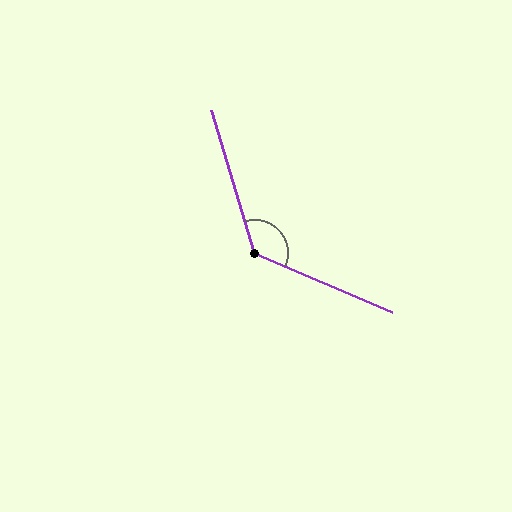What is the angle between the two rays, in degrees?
Approximately 130 degrees.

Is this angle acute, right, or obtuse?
It is obtuse.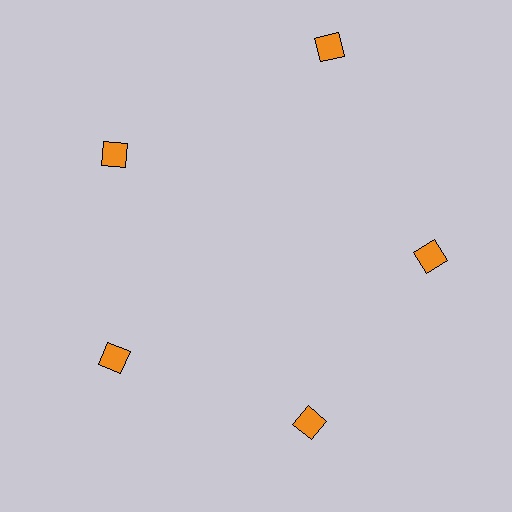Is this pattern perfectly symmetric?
No. The 5 orange diamonds are arranged in a ring, but one element near the 1 o'clock position is pushed outward from the center, breaking the 5-fold rotational symmetry.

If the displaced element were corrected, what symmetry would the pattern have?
It would have 5-fold rotational symmetry — the pattern would map onto itself every 72 degrees.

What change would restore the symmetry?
The symmetry would be restored by moving it inward, back onto the ring so that all 5 diamonds sit at equal angles and equal distance from the center.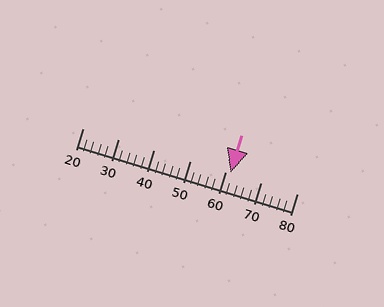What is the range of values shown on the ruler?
The ruler shows values from 20 to 80.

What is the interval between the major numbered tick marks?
The major tick marks are spaced 10 units apart.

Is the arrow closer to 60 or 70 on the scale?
The arrow is closer to 60.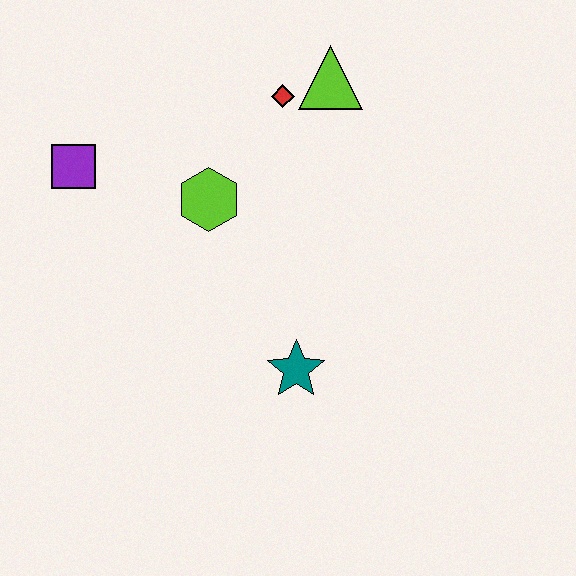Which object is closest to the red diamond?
The lime triangle is closest to the red diamond.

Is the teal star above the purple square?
No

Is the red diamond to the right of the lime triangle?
No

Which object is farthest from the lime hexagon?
The teal star is farthest from the lime hexagon.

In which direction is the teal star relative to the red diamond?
The teal star is below the red diamond.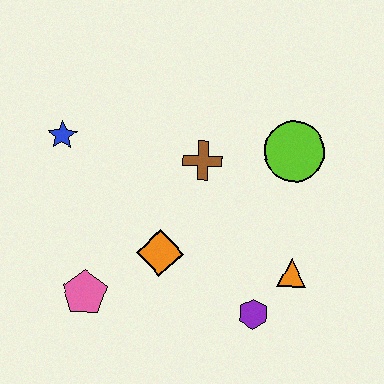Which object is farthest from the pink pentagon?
The lime circle is farthest from the pink pentagon.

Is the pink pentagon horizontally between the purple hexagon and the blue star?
Yes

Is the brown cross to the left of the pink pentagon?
No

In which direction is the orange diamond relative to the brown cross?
The orange diamond is below the brown cross.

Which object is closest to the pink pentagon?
The orange diamond is closest to the pink pentagon.